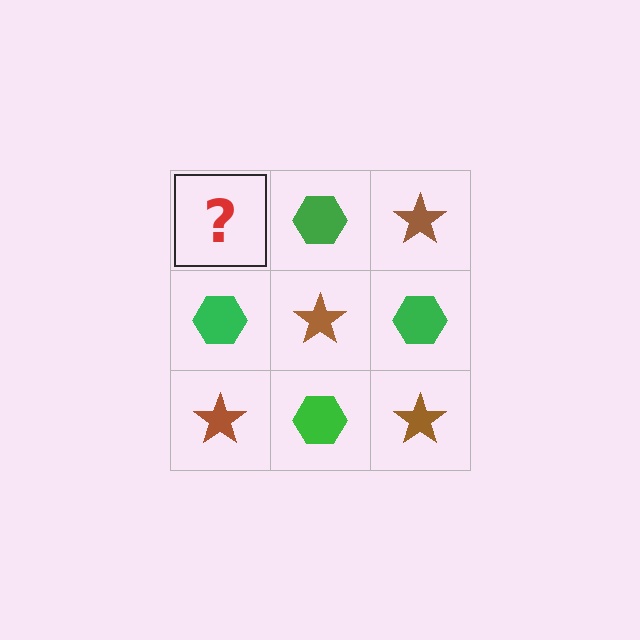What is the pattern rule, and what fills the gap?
The rule is that it alternates brown star and green hexagon in a checkerboard pattern. The gap should be filled with a brown star.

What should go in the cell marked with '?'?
The missing cell should contain a brown star.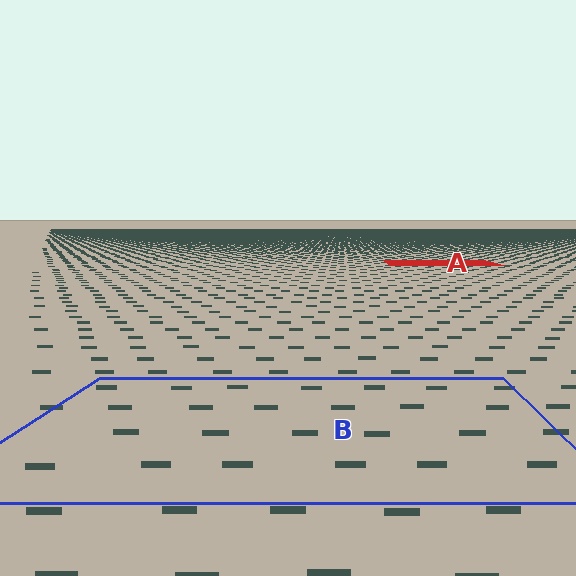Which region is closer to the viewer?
Region B is closer. The texture elements there are larger and more spread out.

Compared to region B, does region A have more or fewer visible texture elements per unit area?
Region A has more texture elements per unit area — they are packed more densely because it is farther away.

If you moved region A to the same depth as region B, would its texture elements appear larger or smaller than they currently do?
They would appear larger. At a closer depth, the same texture elements are projected at a bigger on-screen size.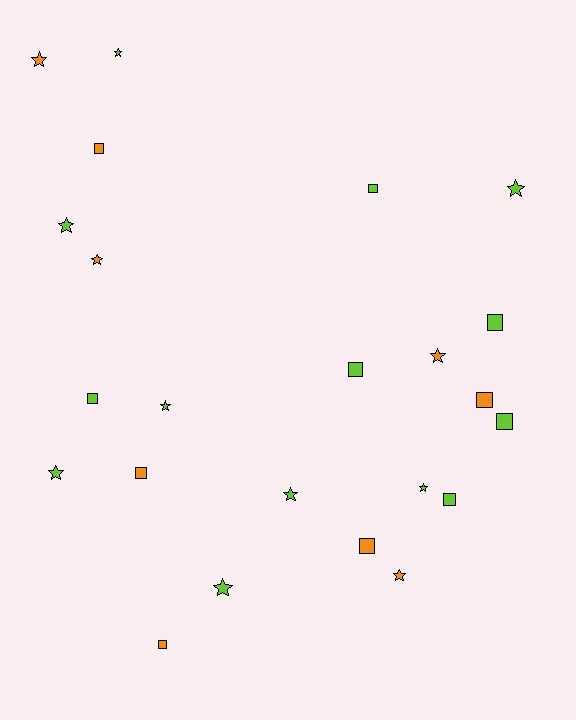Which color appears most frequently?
Lime, with 14 objects.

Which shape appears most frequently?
Star, with 12 objects.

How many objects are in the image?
There are 23 objects.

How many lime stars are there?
There are 8 lime stars.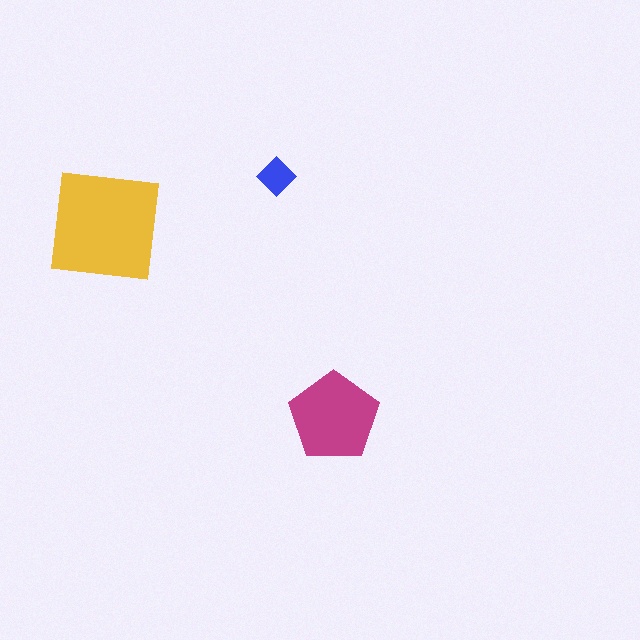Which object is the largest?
The yellow square.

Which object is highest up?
The blue diamond is topmost.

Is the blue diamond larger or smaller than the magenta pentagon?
Smaller.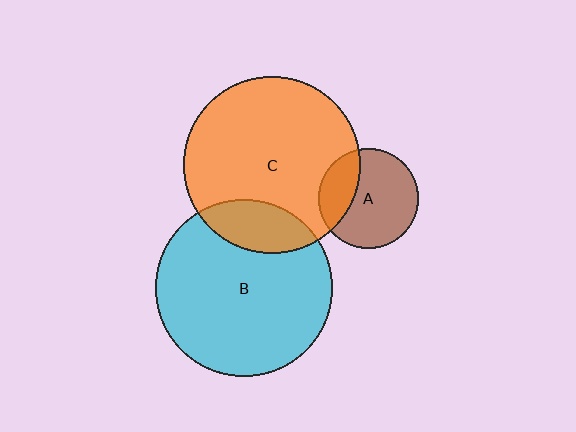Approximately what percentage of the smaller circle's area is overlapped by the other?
Approximately 30%.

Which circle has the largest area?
Circle B (cyan).